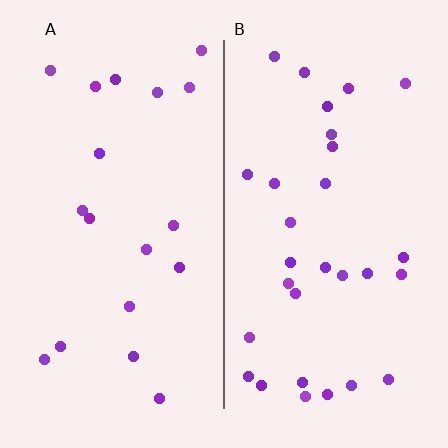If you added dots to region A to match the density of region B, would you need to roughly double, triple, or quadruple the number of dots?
Approximately double.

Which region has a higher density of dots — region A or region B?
B (the right).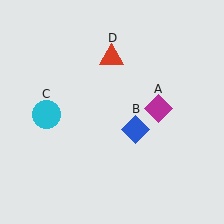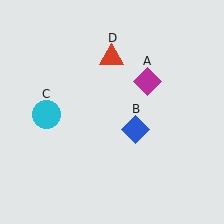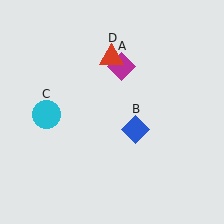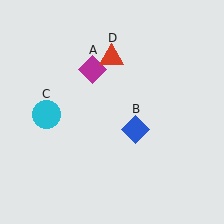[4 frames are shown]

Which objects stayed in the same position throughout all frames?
Blue diamond (object B) and cyan circle (object C) and red triangle (object D) remained stationary.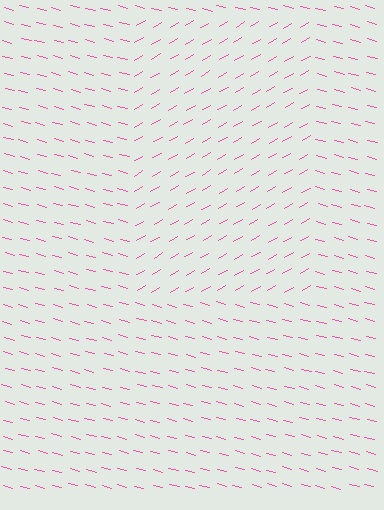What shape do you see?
I see a rectangle.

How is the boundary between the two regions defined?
The boundary is defined purely by a change in line orientation (approximately 45 degrees difference). All lines are the same color and thickness.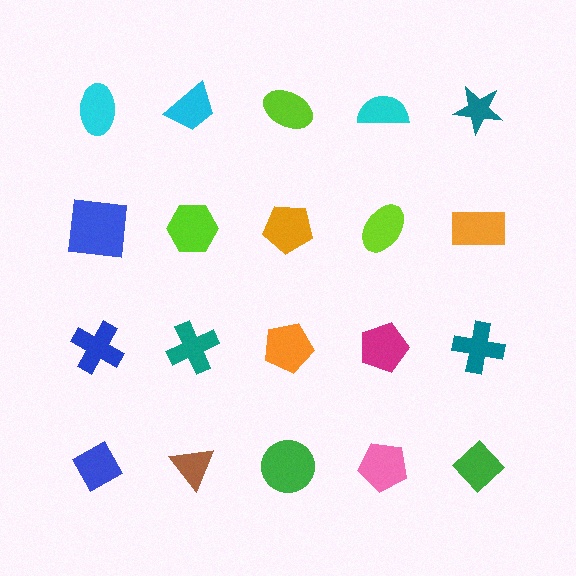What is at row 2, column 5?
An orange rectangle.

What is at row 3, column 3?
An orange pentagon.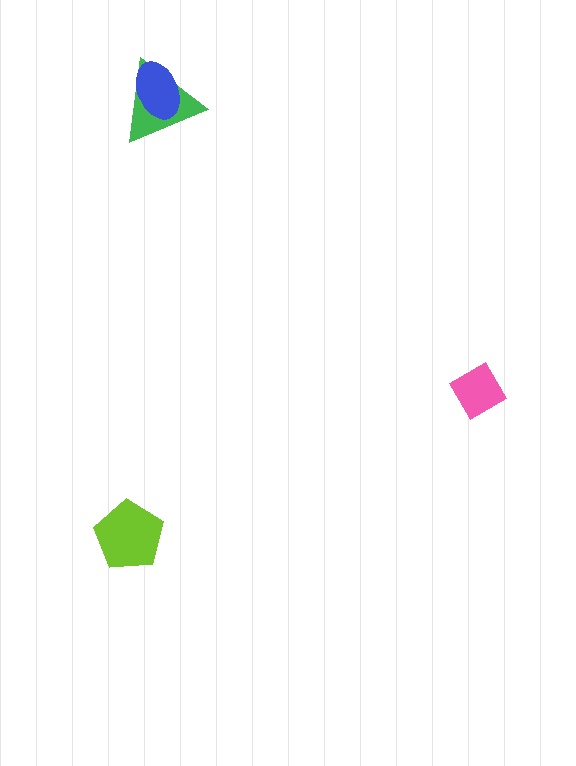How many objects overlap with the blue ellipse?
1 object overlaps with the blue ellipse.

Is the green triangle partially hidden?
Yes, it is partially covered by another shape.